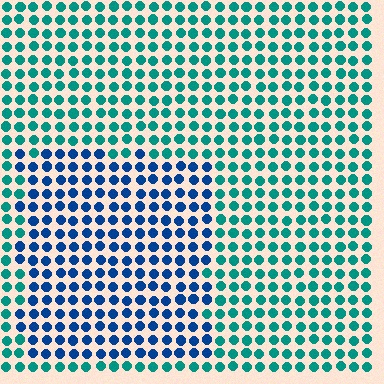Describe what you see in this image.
The image is filled with small teal elements in a uniform arrangement. A rectangle-shaped region is visible where the elements are tinted to a slightly different hue, forming a subtle color boundary.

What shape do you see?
I see a rectangle.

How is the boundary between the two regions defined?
The boundary is defined purely by a slight shift in hue (about 41 degrees). Spacing, size, and orientation are identical on both sides.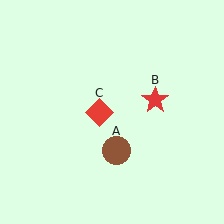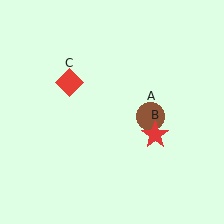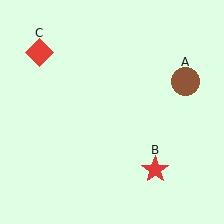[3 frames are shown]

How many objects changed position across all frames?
3 objects changed position: brown circle (object A), red star (object B), red diamond (object C).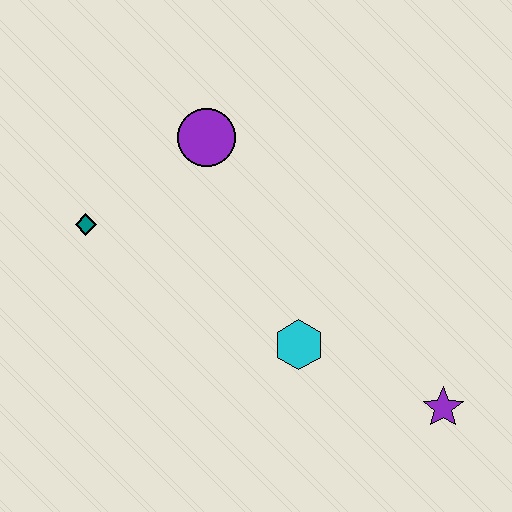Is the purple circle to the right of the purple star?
No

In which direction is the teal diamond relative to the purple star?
The teal diamond is to the left of the purple star.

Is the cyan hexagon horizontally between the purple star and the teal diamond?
Yes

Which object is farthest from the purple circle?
The purple star is farthest from the purple circle.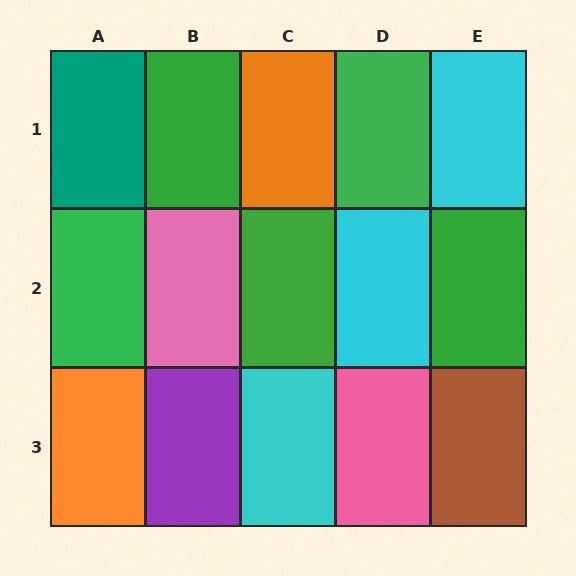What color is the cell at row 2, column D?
Cyan.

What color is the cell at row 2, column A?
Green.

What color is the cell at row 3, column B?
Purple.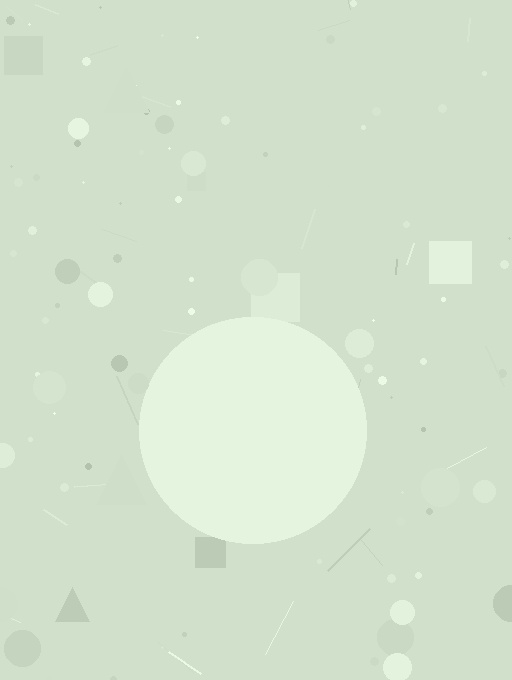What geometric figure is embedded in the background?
A circle is embedded in the background.